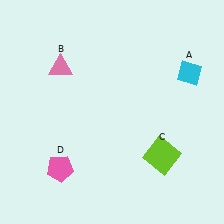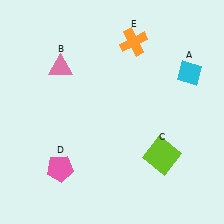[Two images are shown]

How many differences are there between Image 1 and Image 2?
There is 1 difference between the two images.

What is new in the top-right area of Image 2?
An orange cross (E) was added in the top-right area of Image 2.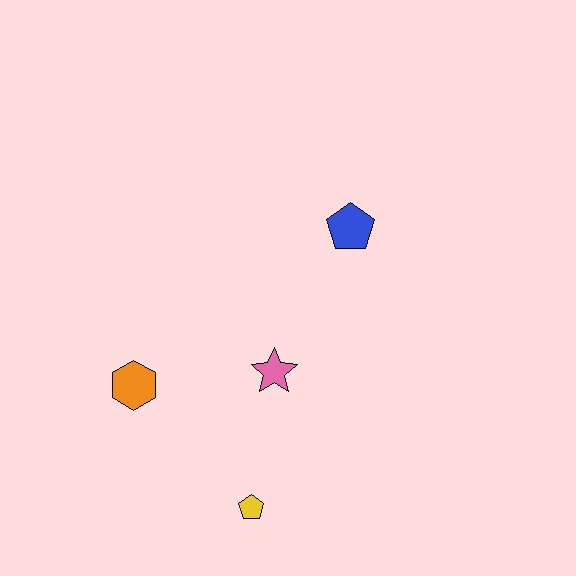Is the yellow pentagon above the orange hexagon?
No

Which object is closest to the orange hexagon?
The pink star is closest to the orange hexagon.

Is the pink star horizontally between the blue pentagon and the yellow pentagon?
Yes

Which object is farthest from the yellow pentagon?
The blue pentagon is farthest from the yellow pentagon.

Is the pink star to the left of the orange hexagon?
No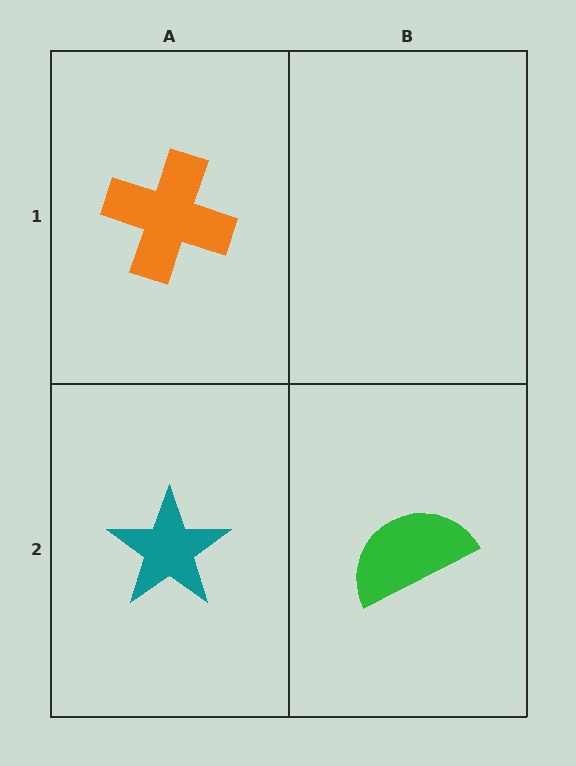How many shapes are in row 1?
1 shape.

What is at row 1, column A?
An orange cross.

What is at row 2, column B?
A green semicircle.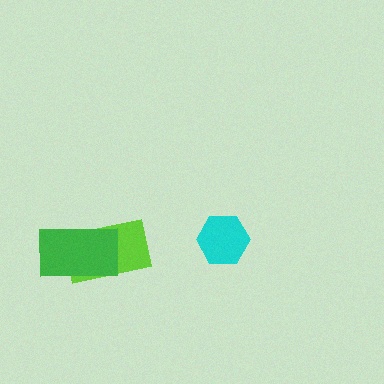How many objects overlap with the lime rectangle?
1 object overlaps with the lime rectangle.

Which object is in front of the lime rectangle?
The green rectangle is in front of the lime rectangle.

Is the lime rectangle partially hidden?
Yes, it is partially covered by another shape.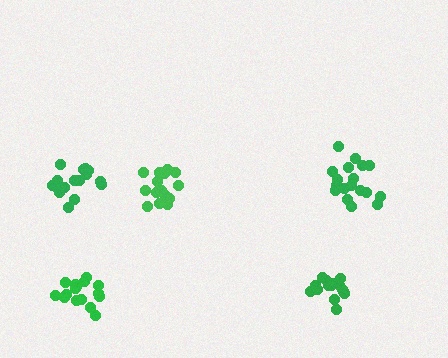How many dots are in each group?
Group 1: 15 dots, Group 2: 18 dots, Group 3: 16 dots, Group 4: 16 dots, Group 5: 15 dots (80 total).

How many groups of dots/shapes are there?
There are 5 groups.